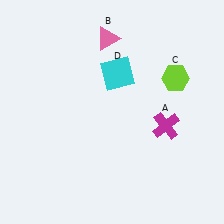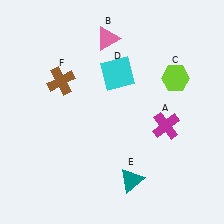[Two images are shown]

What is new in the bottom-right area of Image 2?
A teal triangle (E) was added in the bottom-right area of Image 2.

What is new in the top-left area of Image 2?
A brown cross (F) was added in the top-left area of Image 2.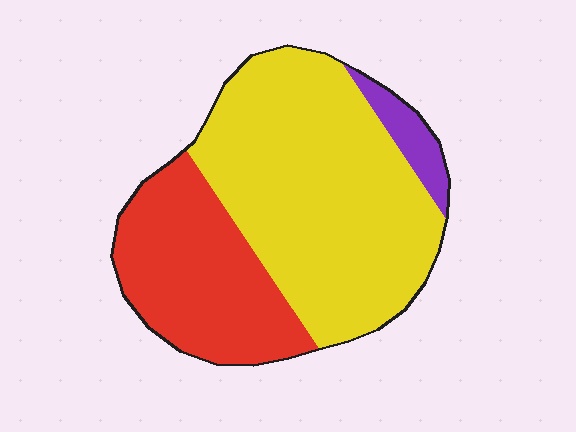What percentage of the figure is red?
Red covers around 35% of the figure.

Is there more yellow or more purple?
Yellow.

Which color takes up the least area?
Purple, at roughly 5%.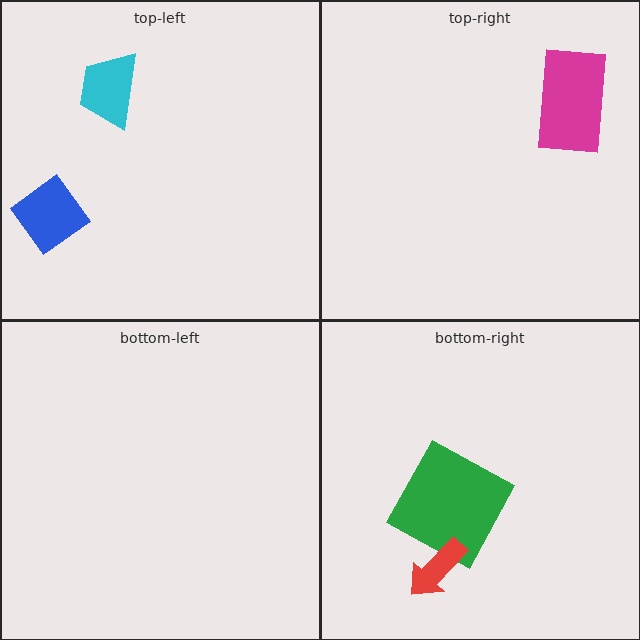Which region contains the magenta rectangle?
The top-right region.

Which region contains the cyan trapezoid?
The top-left region.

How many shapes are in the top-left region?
2.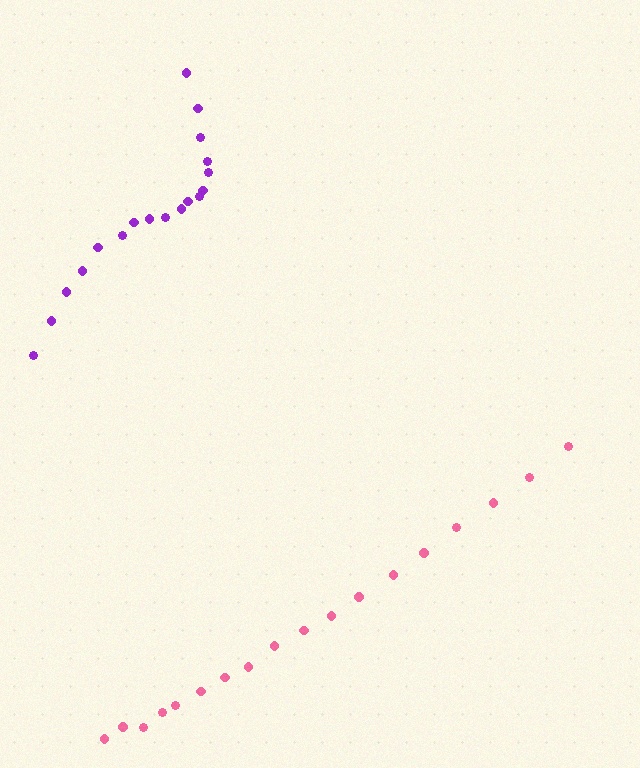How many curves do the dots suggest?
There are 2 distinct paths.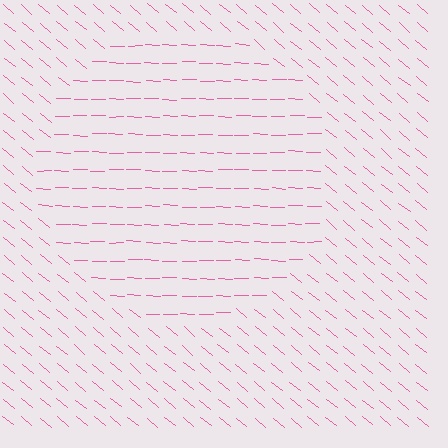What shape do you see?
I see a circle.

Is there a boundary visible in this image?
Yes, there is a texture boundary formed by a change in line orientation.